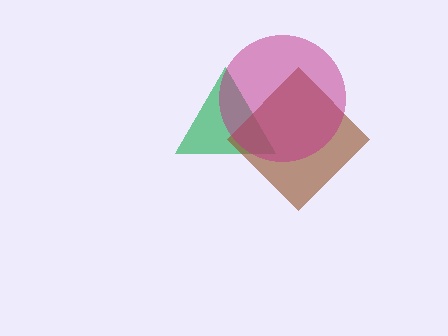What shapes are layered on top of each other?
The layered shapes are: a green triangle, a brown diamond, a magenta circle.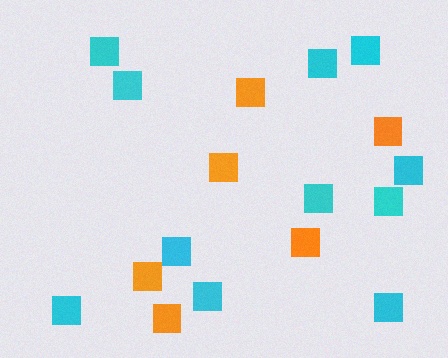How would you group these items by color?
There are 2 groups: one group of orange squares (6) and one group of cyan squares (11).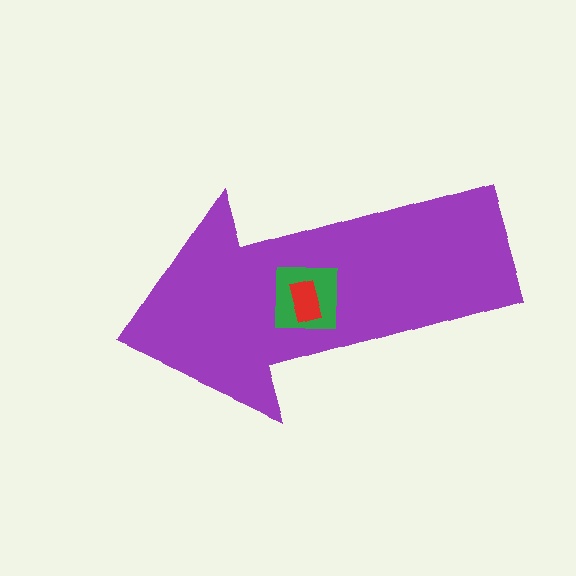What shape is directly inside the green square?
The red rectangle.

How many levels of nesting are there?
3.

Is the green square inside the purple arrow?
Yes.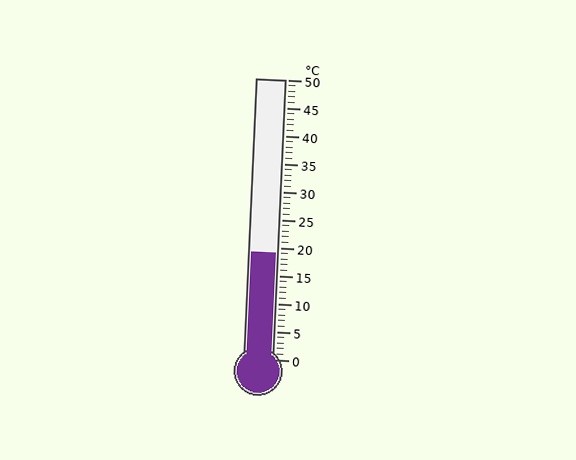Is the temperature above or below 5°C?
The temperature is above 5°C.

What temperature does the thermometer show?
The thermometer shows approximately 19°C.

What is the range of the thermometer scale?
The thermometer scale ranges from 0°C to 50°C.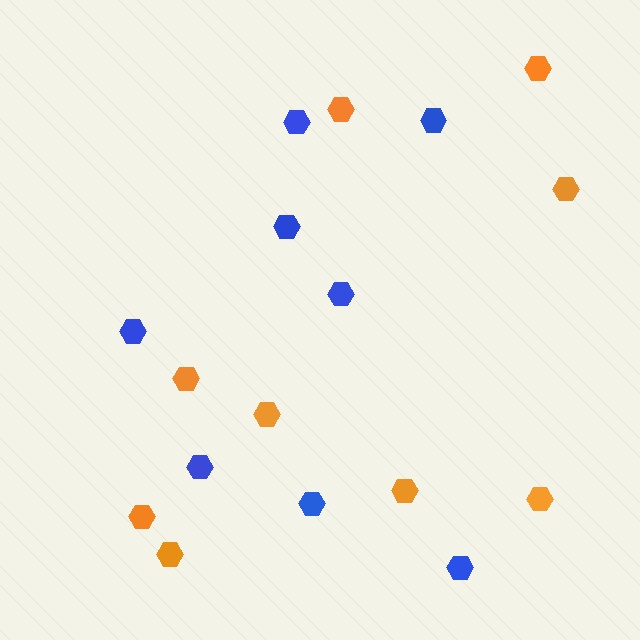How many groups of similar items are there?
There are 2 groups: one group of orange hexagons (9) and one group of blue hexagons (8).